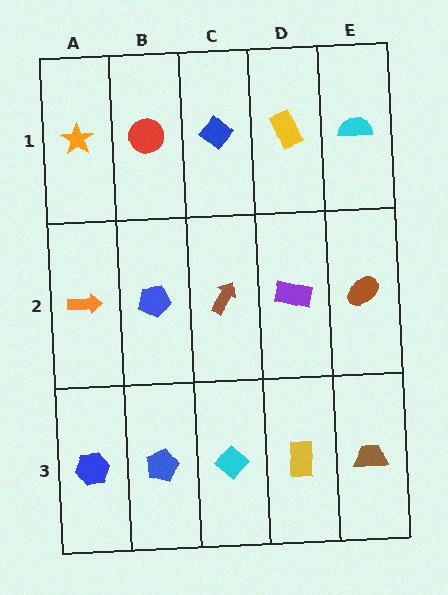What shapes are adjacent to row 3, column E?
A brown ellipse (row 2, column E), a yellow rectangle (row 3, column D).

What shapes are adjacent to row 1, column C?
A brown arrow (row 2, column C), a red circle (row 1, column B), a yellow rectangle (row 1, column D).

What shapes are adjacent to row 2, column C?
A blue diamond (row 1, column C), a cyan diamond (row 3, column C), a blue pentagon (row 2, column B), a purple rectangle (row 2, column D).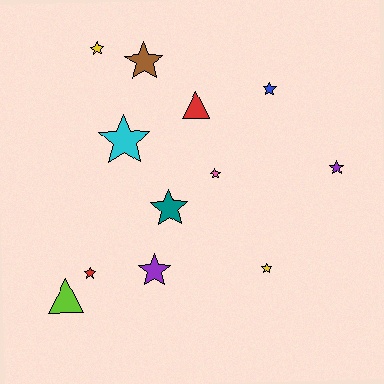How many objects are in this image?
There are 12 objects.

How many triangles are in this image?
There are 2 triangles.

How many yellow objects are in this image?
There are 2 yellow objects.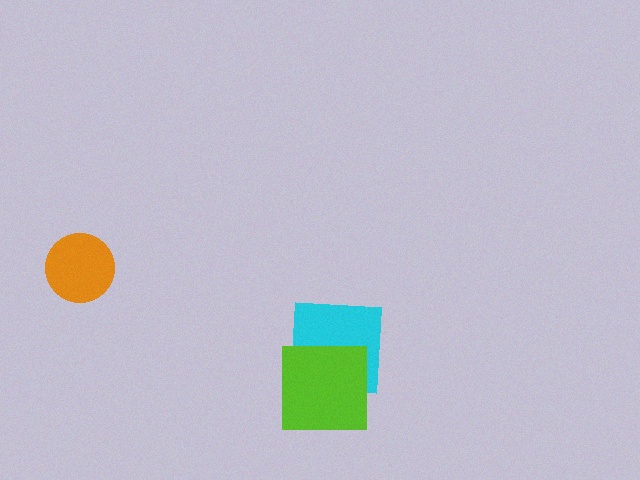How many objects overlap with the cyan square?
1 object overlaps with the cyan square.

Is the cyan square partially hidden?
Yes, it is partially covered by another shape.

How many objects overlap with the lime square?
1 object overlaps with the lime square.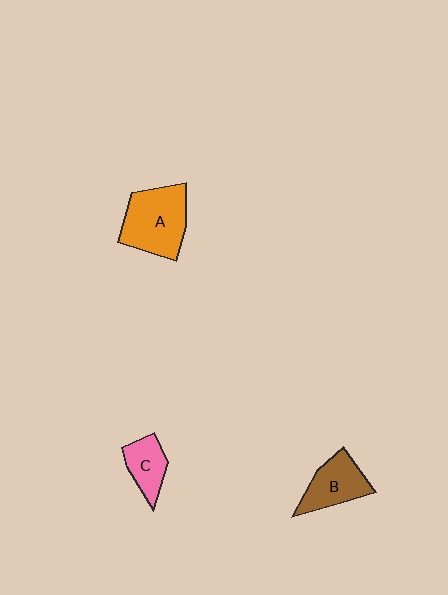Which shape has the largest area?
Shape A (orange).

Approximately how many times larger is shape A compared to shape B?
Approximately 1.4 times.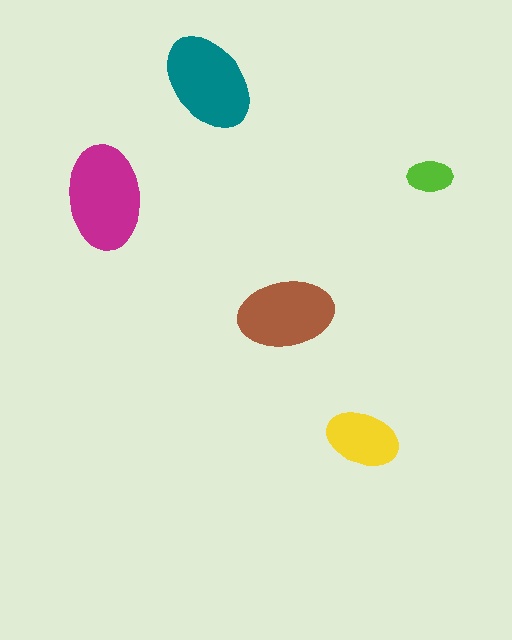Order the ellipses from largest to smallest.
the magenta one, the teal one, the brown one, the yellow one, the lime one.